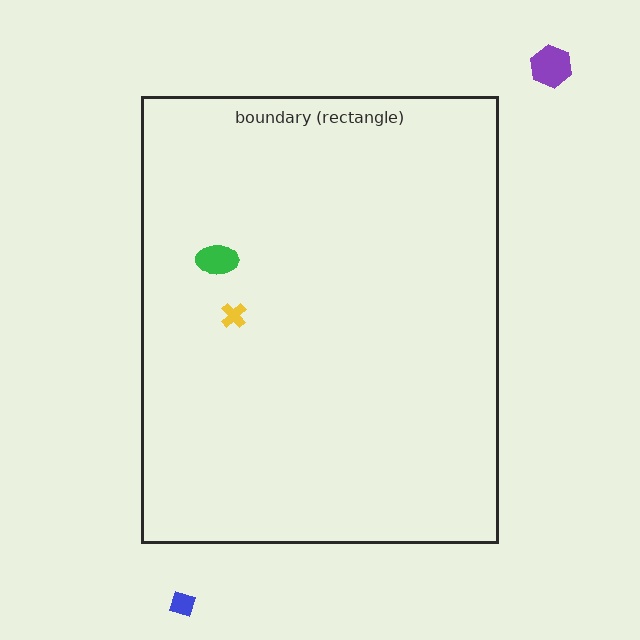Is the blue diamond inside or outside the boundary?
Outside.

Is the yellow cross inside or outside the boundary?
Inside.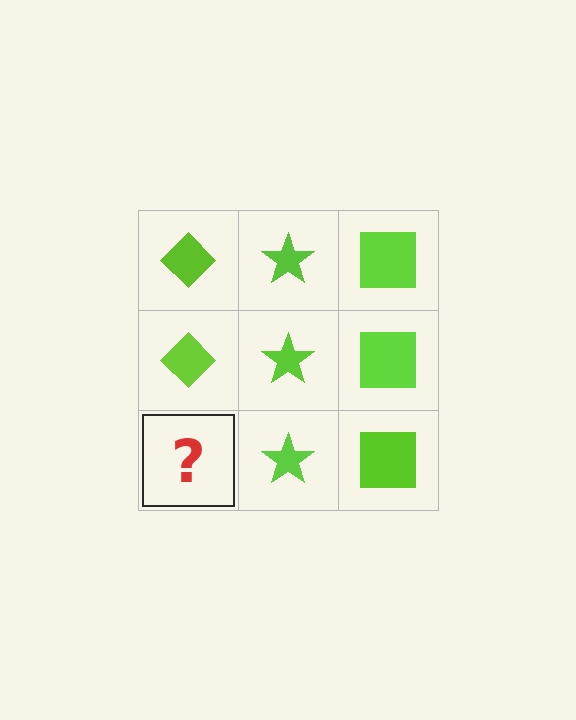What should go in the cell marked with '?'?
The missing cell should contain a lime diamond.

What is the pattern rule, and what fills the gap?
The rule is that each column has a consistent shape. The gap should be filled with a lime diamond.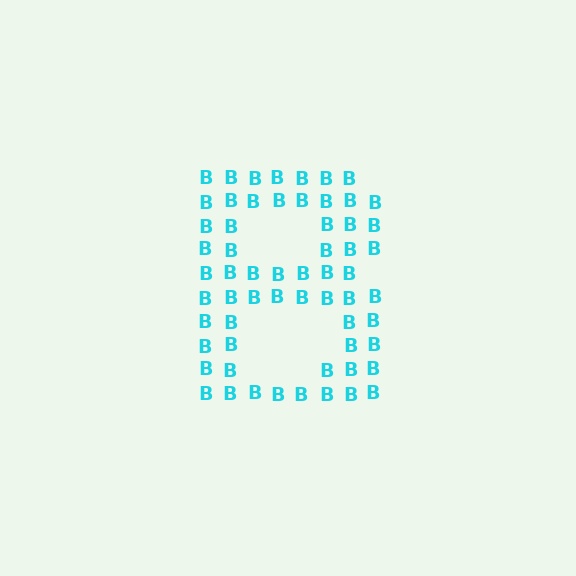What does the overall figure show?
The overall figure shows the letter B.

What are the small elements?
The small elements are letter B's.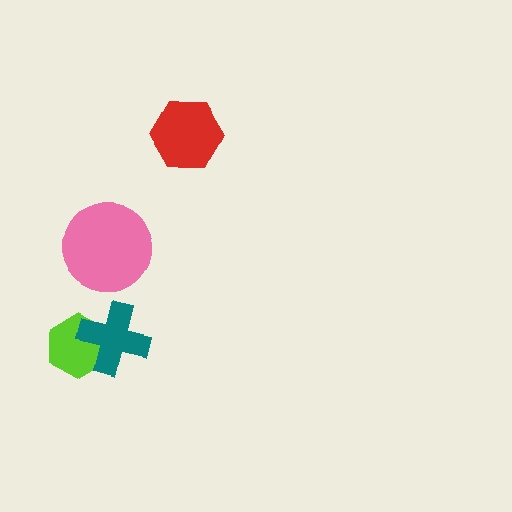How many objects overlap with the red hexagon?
0 objects overlap with the red hexagon.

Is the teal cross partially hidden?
No, no other shape covers it.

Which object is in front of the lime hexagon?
The teal cross is in front of the lime hexagon.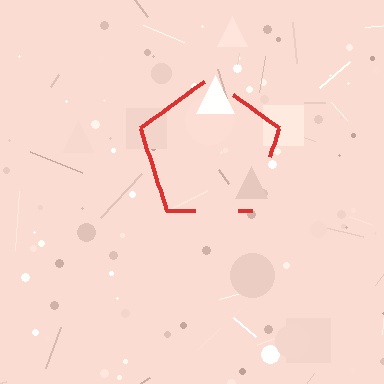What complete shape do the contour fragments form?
The contour fragments form a pentagon.